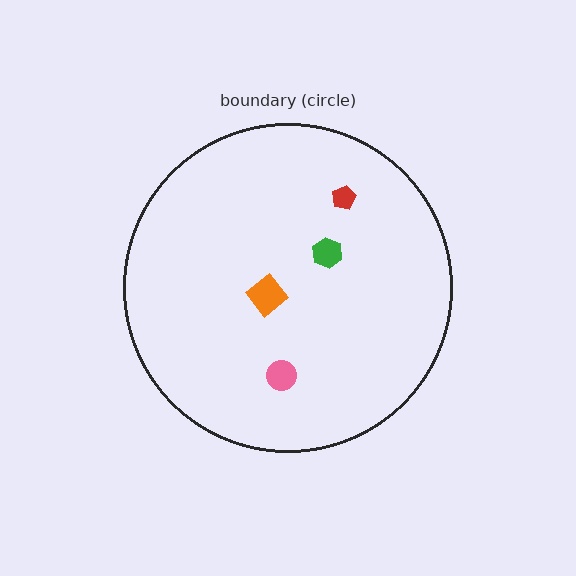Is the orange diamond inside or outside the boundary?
Inside.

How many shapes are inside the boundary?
4 inside, 0 outside.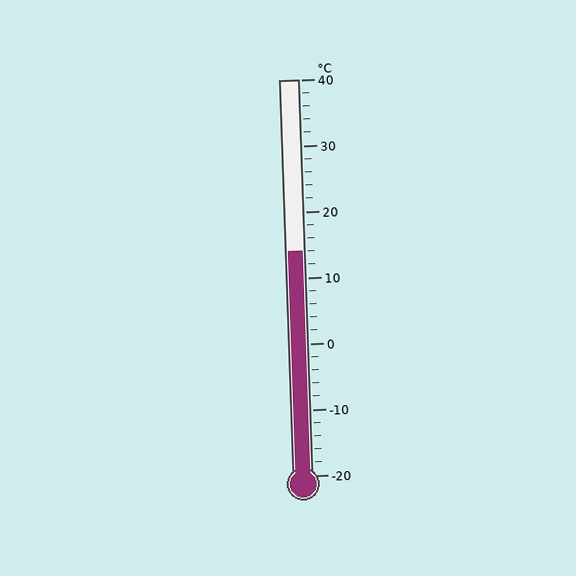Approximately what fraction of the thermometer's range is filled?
The thermometer is filled to approximately 55% of its range.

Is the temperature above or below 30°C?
The temperature is below 30°C.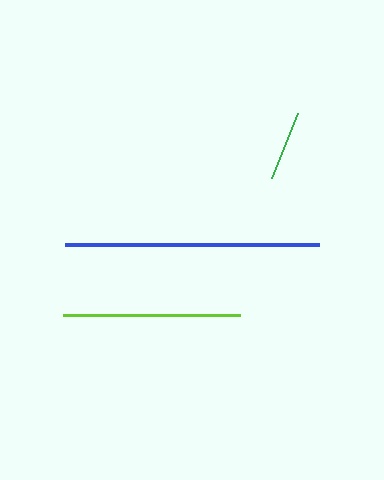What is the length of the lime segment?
The lime segment is approximately 177 pixels long.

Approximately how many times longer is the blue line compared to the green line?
The blue line is approximately 3.7 times the length of the green line.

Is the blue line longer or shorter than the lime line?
The blue line is longer than the lime line.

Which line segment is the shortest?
The green line is the shortest at approximately 69 pixels.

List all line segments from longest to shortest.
From longest to shortest: blue, lime, green.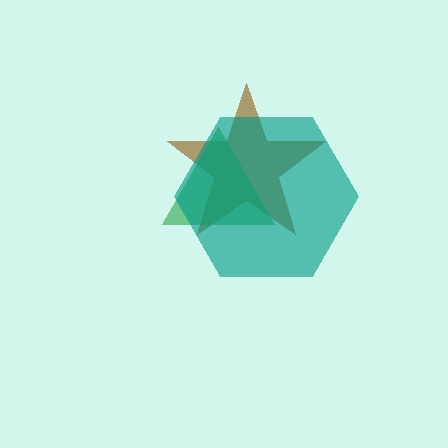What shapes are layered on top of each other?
The layered shapes are: a brown star, a green triangle, a teal hexagon.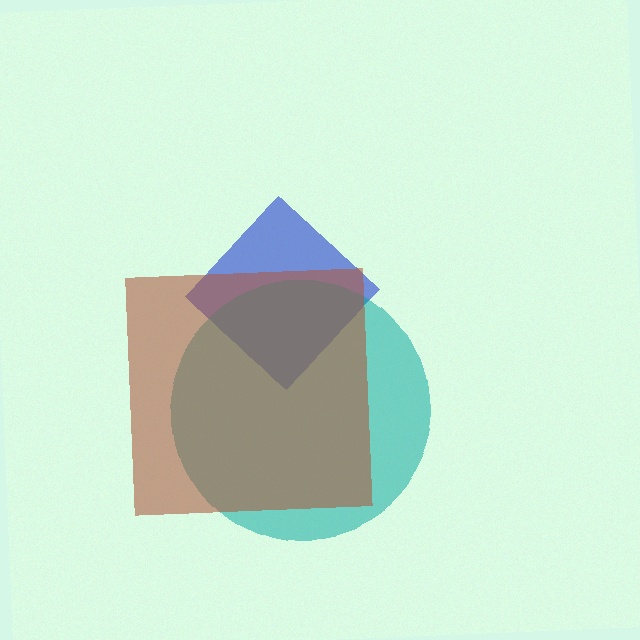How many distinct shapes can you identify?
There are 3 distinct shapes: a blue diamond, a teal circle, a brown square.